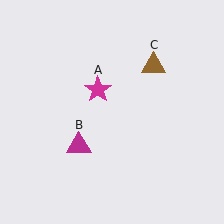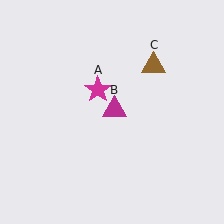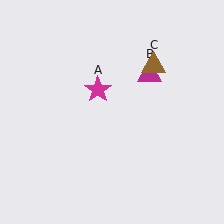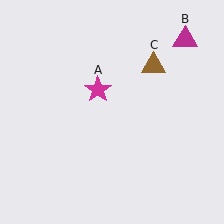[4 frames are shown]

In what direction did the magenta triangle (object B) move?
The magenta triangle (object B) moved up and to the right.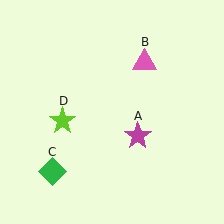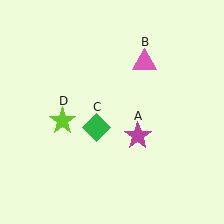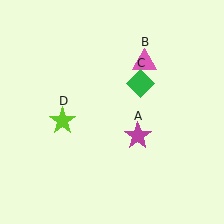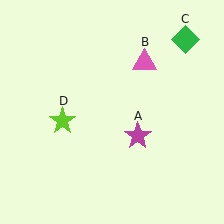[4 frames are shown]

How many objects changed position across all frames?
1 object changed position: green diamond (object C).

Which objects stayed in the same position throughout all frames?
Magenta star (object A) and pink triangle (object B) and lime star (object D) remained stationary.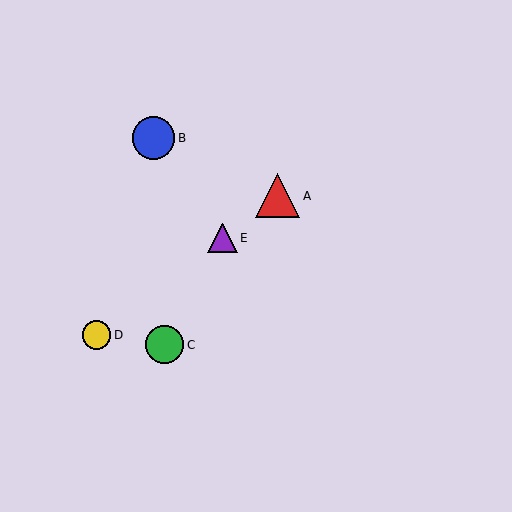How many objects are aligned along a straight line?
3 objects (A, D, E) are aligned along a straight line.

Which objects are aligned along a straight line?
Objects A, D, E are aligned along a straight line.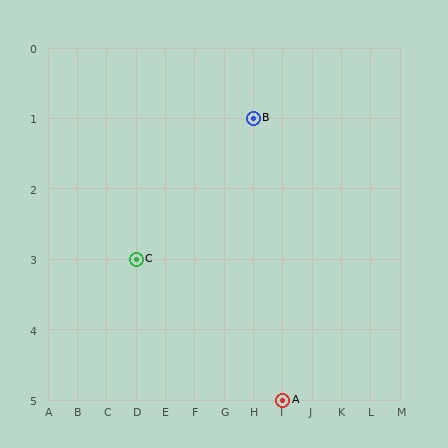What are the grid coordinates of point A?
Point A is at grid coordinates (I, 5).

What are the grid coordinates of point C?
Point C is at grid coordinates (D, 3).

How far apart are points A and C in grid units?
Points A and C are 5 columns and 2 rows apart (about 5.4 grid units diagonally).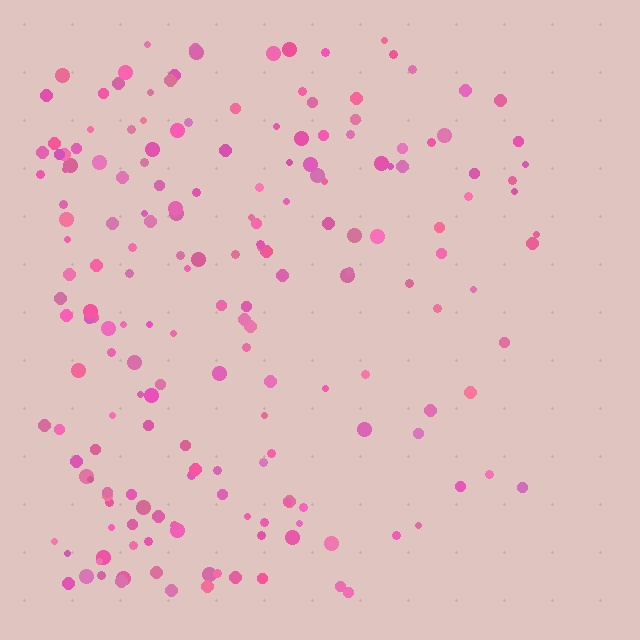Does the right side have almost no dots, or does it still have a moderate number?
Still a moderate number, just noticeably fewer than the left.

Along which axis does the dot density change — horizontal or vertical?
Horizontal.